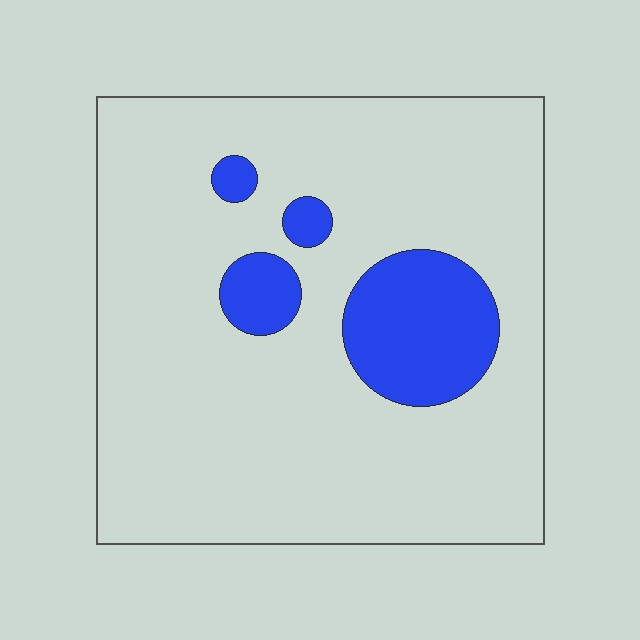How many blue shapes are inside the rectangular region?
4.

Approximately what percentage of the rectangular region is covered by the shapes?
Approximately 15%.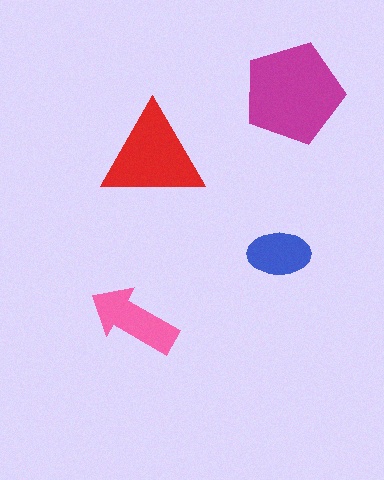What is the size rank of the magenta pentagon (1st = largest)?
1st.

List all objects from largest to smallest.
The magenta pentagon, the red triangle, the pink arrow, the blue ellipse.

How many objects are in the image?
There are 4 objects in the image.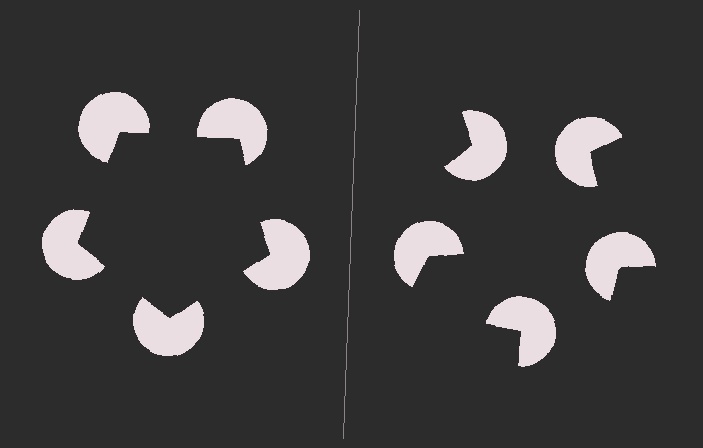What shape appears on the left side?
An illusory pentagon.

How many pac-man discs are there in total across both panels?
10 — 5 on each side.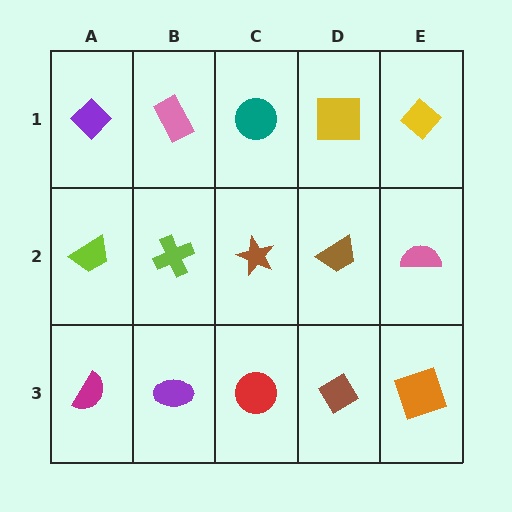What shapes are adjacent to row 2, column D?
A yellow square (row 1, column D), a brown diamond (row 3, column D), a brown star (row 2, column C), a pink semicircle (row 2, column E).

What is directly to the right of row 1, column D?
A yellow diamond.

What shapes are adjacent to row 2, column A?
A purple diamond (row 1, column A), a magenta semicircle (row 3, column A), a lime cross (row 2, column B).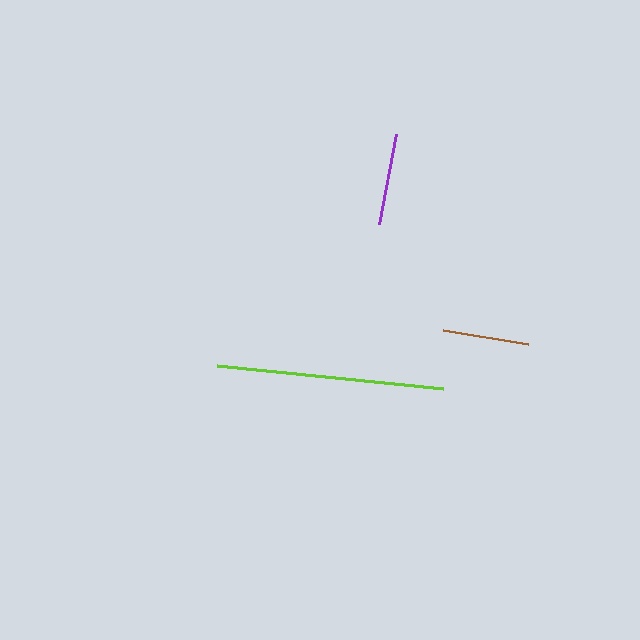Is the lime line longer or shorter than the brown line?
The lime line is longer than the brown line.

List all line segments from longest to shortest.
From longest to shortest: lime, purple, brown.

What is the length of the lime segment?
The lime segment is approximately 227 pixels long.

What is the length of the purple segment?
The purple segment is approximately 92 pixels long.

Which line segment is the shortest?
The brown line is the shortest at approximately 86 pixels.